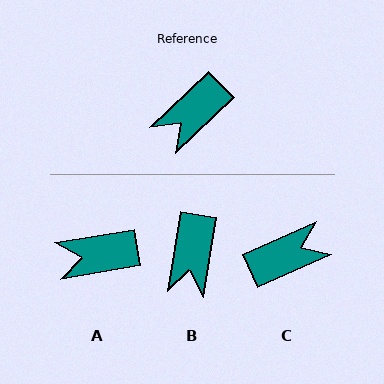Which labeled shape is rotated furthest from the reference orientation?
C, about 161 degrees away.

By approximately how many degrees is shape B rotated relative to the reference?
Approximately 37 degrees counter-clockwise.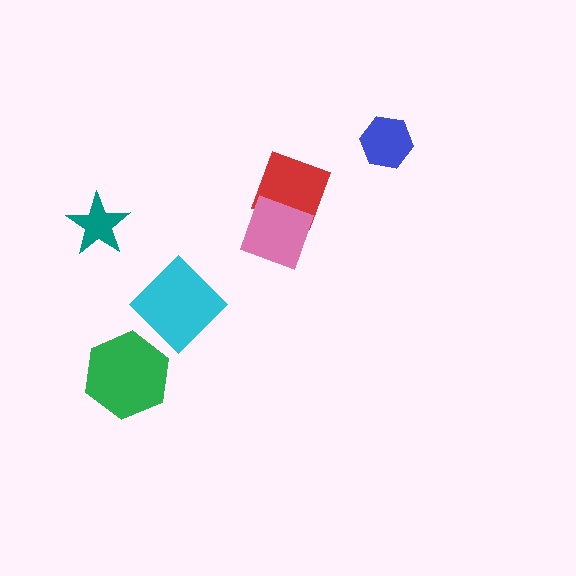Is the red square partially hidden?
Yes, it is partially covered by another shape.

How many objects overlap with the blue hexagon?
0 objects overlap with the blue hexagon.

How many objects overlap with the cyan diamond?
0 objects overlap with the cyan diamond.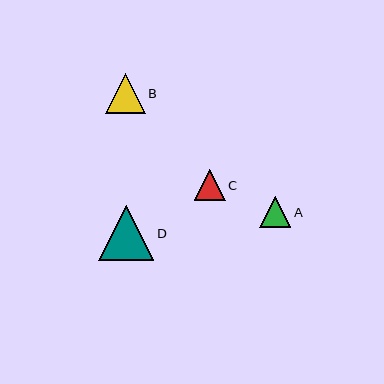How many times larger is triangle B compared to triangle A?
Triangle B is approximately 1.3 times the size of triangle A.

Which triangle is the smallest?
Triangle C is the smallest with a size of approximately 31 pixels.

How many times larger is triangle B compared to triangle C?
Triangle B is approximately 1.3 times the size of triangle C.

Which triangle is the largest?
Triangle D is the largest with a size of approximately 55 pixels.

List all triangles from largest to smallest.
From largest to smallest: D, B, A, C.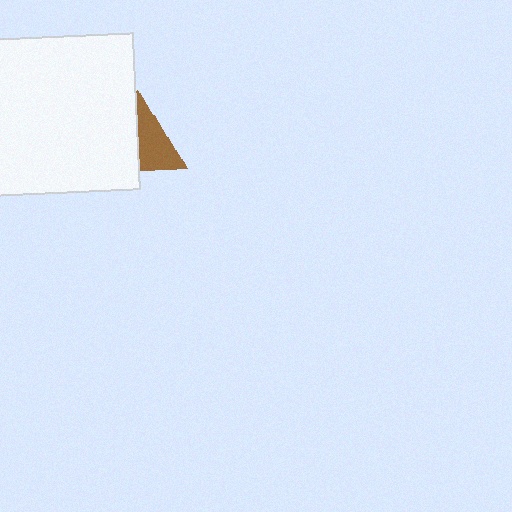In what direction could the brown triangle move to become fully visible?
The brown triangle could move right. That would shift it out from behind the white rectangle entirely.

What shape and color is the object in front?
The object in front is a white rectangle.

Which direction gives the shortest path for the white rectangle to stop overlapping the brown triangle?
Moving left gives the shortest separation.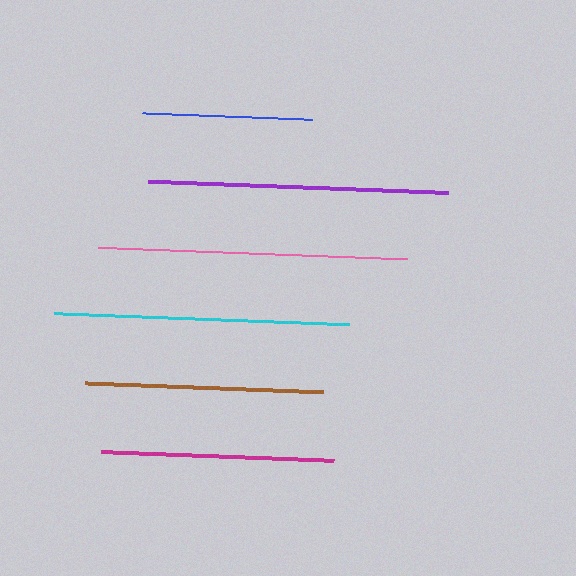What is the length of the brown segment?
The brown segment is approximately 237 pixels long.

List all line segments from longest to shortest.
From longest to shortest: pink, purple, cyan, brown, magenta, blue.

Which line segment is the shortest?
The blue line is the shortest at approximately 170 pixels.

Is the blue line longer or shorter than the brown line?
The brown line is longer than the blue line.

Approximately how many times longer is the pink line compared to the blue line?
The pink line is approximately 1.8 times the length of the blue line.